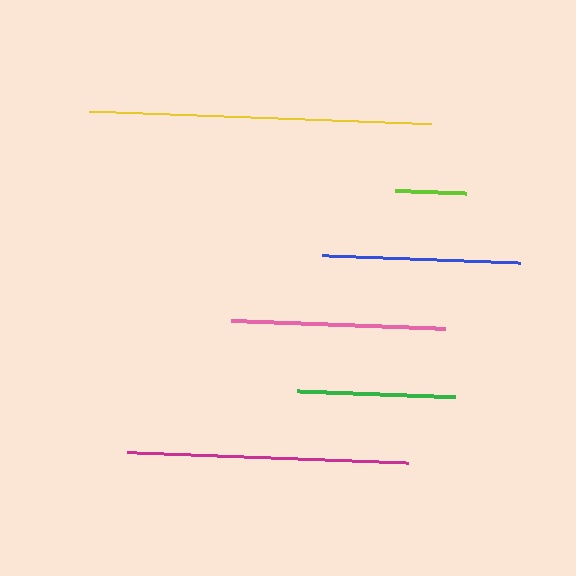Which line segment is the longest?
The yellow line is the longest at approximately 342 pixels.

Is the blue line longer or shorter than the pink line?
The pink line is longer than the blue line.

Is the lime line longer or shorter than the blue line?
The blue line is longer than the lime line.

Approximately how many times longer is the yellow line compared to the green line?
The yellow line is approximately 2.2 times the length of the green line.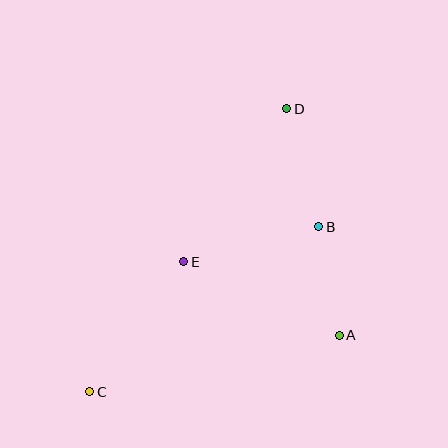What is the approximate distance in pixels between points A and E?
The distance between A and E is approximately 172 pixels.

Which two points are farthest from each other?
Points C and D are farthest from each other.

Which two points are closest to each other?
Points A and B are closest to each other.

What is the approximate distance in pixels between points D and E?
The distance between D and E is approximately 184 pixels.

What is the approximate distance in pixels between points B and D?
The distance between B and D is approximately 122 pixels.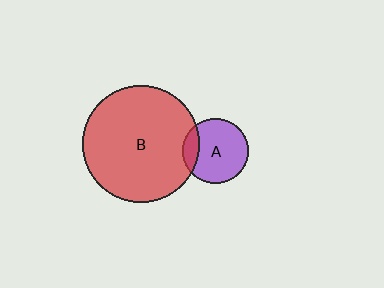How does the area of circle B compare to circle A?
Approximately 3.2 times.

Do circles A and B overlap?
Yes.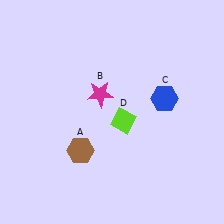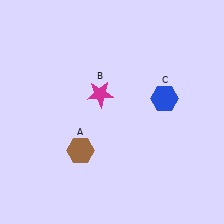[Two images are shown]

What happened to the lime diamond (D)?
The lime diamond (D) was removed in Image 2. It was in the bottom-right area of Image 1.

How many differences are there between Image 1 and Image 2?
There is 1 difference between the two images.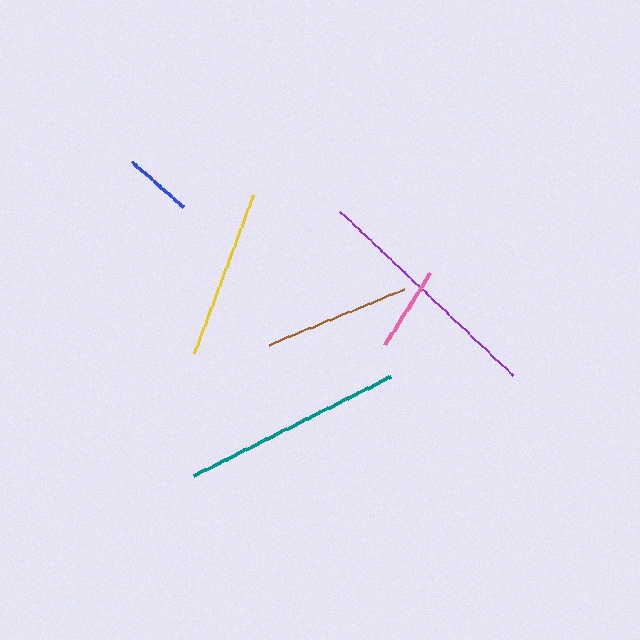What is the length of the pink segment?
The pink segment is approximately 85 pixels long.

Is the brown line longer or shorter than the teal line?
The teal line is longer than the brown line.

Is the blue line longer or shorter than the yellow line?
The yellow line is longer than the blue line.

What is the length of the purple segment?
The purple segment is approximately 238 pixels long.